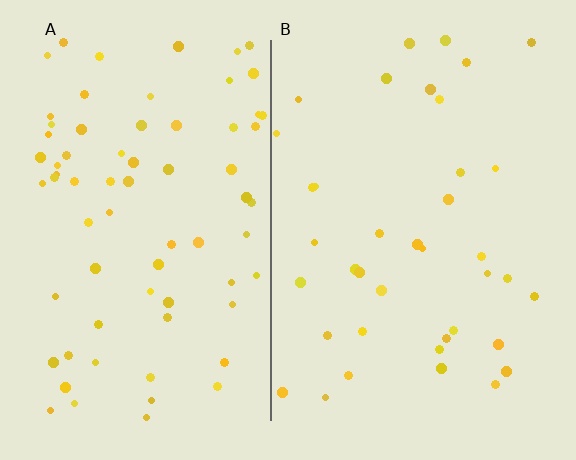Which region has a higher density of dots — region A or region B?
A (the left).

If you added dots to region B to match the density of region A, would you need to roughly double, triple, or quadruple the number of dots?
Approximately double.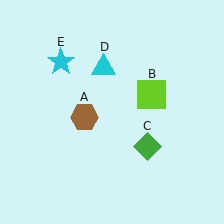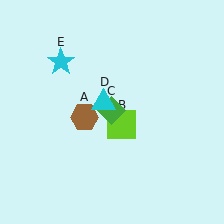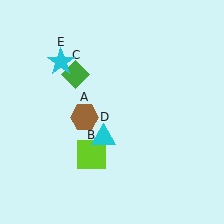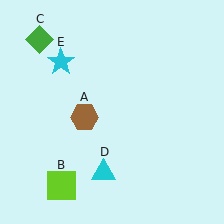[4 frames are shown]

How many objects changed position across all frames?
3 objects changed position: lime square (object B), green diamond (object C), cyan triangle (object D).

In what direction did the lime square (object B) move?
The lime square (object B) moved down and to the left.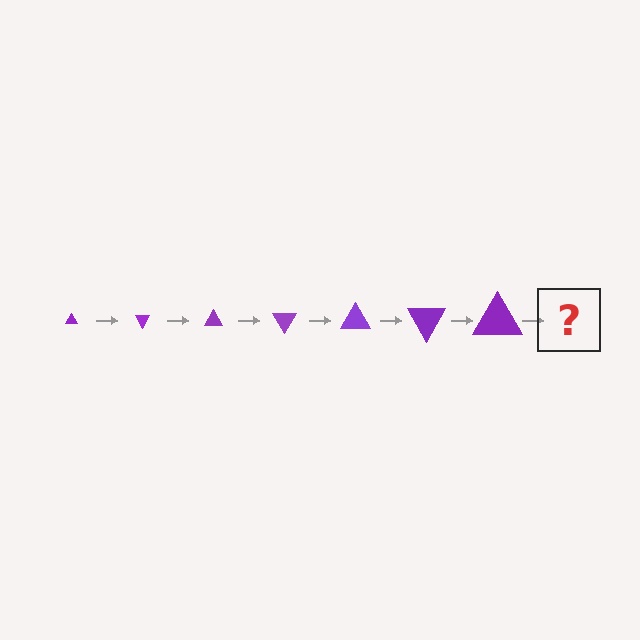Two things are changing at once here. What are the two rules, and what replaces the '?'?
The two rules are that the triangle grows larger each step and it rotates 60 degrees each step. The '?' should be a triangle, larger than the previous one and rotated 420 degrees from the start.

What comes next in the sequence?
The next element should be a triangle, larger than the previous one and rotated 420 degrees from the start.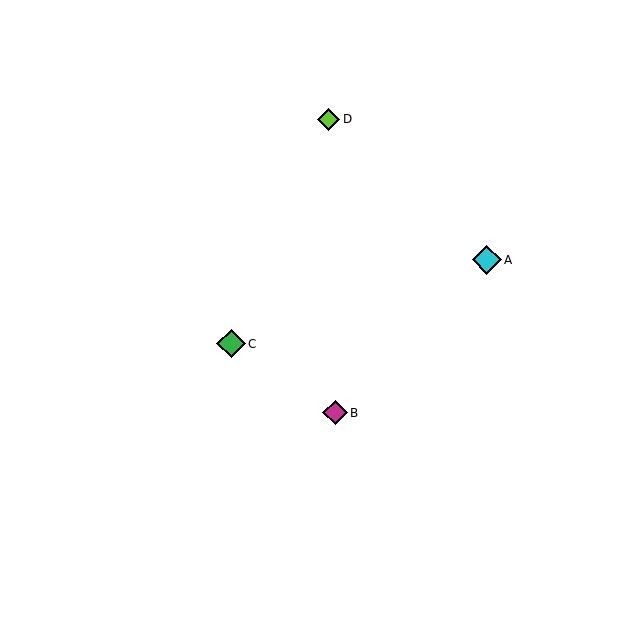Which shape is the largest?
The cyan diamond (labeled A) is the largest.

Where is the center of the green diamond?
The center of the green diamond is at (231, 344).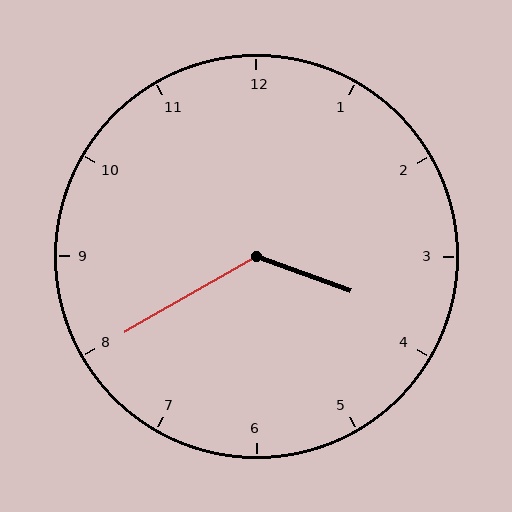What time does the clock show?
3:40.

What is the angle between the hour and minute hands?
Approximately 130 degrees.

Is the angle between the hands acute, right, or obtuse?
It is obtuse.